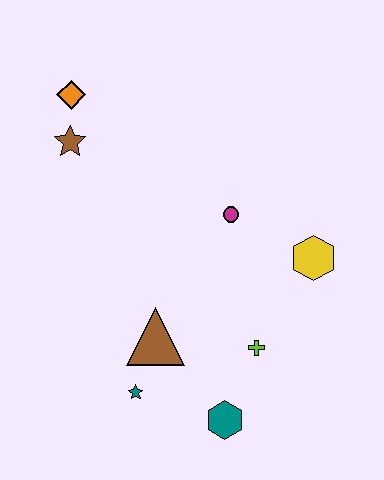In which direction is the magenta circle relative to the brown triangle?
The magenta circle is above the brown triangle.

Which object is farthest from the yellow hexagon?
The orange diamond is farthest from the yellow hexagon.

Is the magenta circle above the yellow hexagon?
Yes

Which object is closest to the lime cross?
The teal hexagon is closest to the lime cross.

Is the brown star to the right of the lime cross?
No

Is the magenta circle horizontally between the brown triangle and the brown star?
No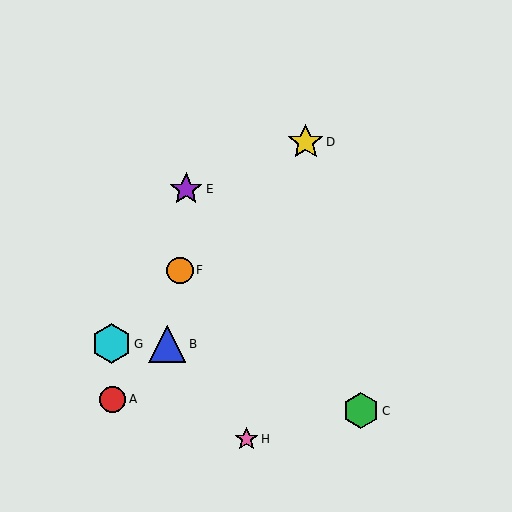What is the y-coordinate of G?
Object G is at y≈344.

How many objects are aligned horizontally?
2 objects (B, G) are aligned horizontally.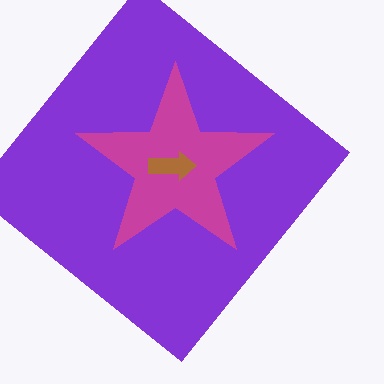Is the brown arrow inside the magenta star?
Yes.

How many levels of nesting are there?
3.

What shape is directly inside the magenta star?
The brown arrow.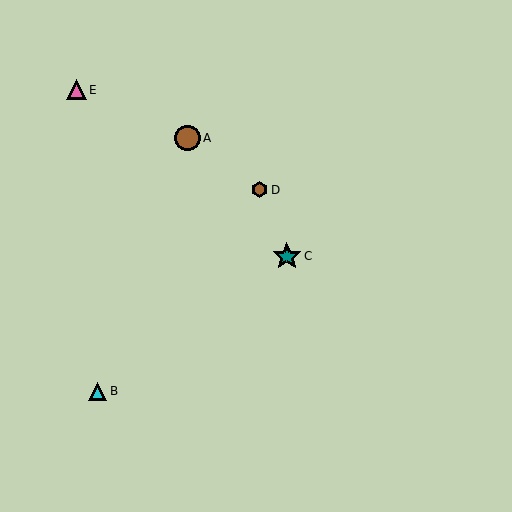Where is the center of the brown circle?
The center of the brown circle is at (188, 138).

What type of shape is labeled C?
Shape C is a teal star.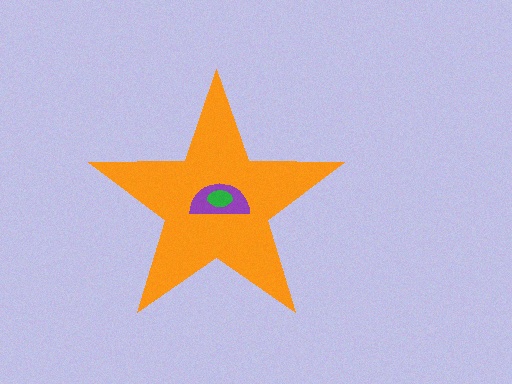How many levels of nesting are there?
3.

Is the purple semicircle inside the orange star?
Yes.